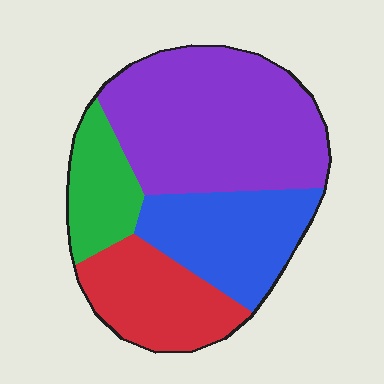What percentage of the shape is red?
Red covers about 20% of the shape.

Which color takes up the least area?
Green, at roughly 15%.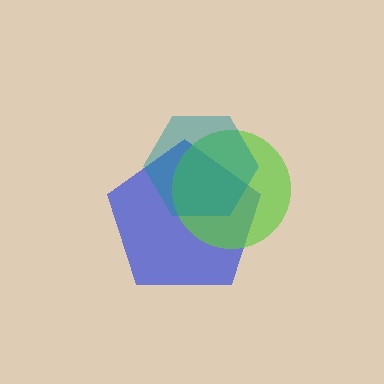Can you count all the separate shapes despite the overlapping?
Yes, there are 3 separate shapes.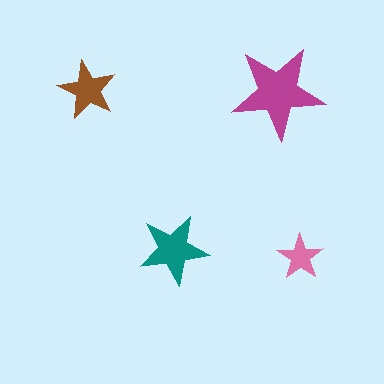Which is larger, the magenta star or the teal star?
The magenta one.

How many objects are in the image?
There are 4 objects in the image.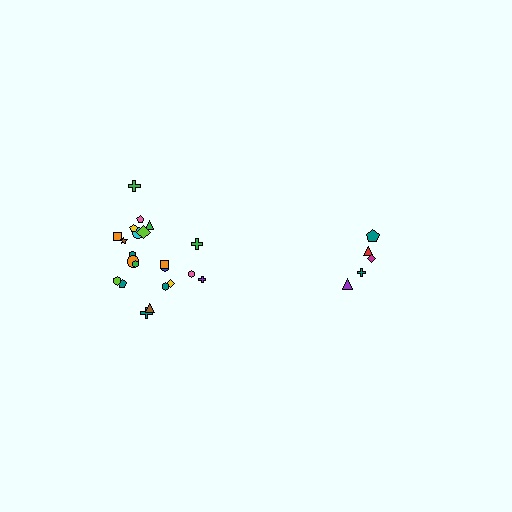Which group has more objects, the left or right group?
The left group.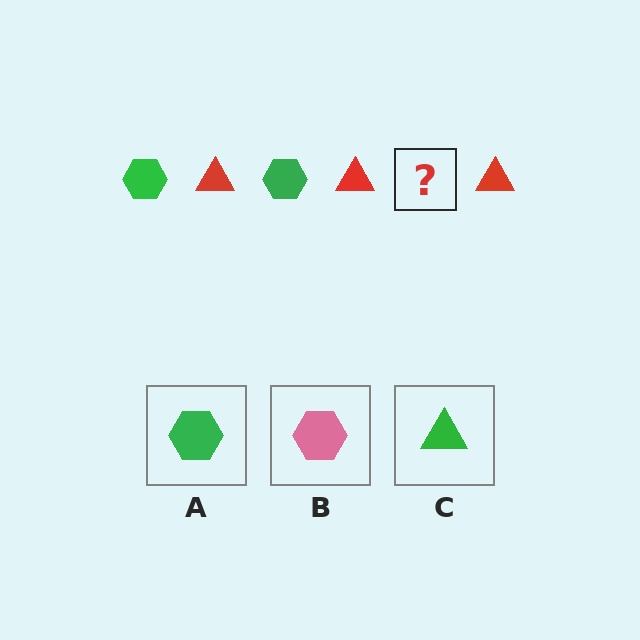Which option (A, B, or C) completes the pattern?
A.